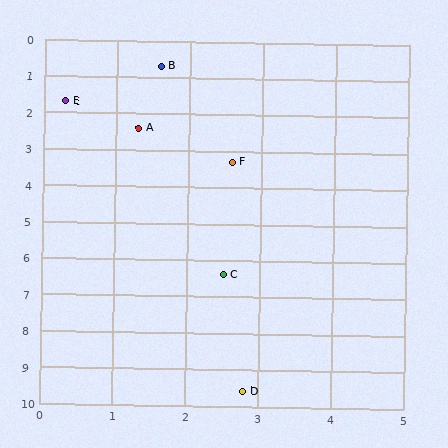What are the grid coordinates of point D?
Point D is at approximately (2.8, 9.6).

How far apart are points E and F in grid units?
Points E and F are about 2.8 grid units apart.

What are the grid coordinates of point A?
Point A is at approximately (1.3, 2.4).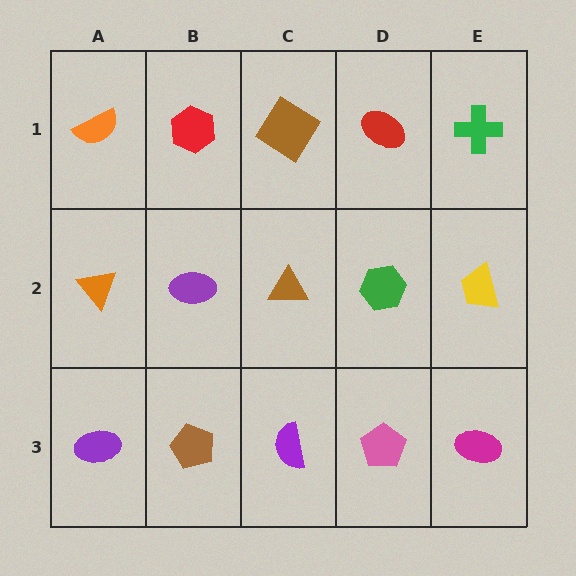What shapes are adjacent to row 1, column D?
A green hexagon (row 2, column D), a brown diamond (row 1, column C), a green cross (row 1, column E).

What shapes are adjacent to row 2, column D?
A red ellipse (row 1, column D), a pink pentagon (row 3, column D), a brown triangle (row 2, column C), a yellow trapezoid (row 2, column E).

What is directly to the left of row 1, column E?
A red ellipse.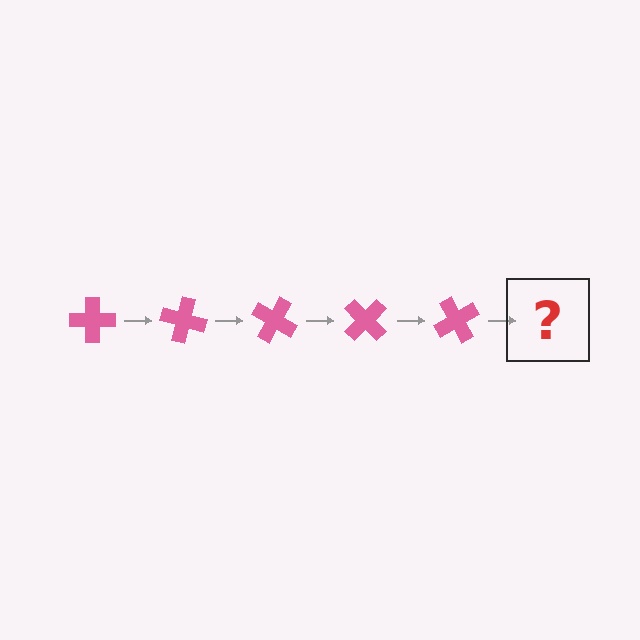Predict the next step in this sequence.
The next step is a pink cross rotated 75 degrees.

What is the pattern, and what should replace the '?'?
The pattern is that the cross rotates 15 degrees each step. The '?' should be a pink cross rotated 75 degrees.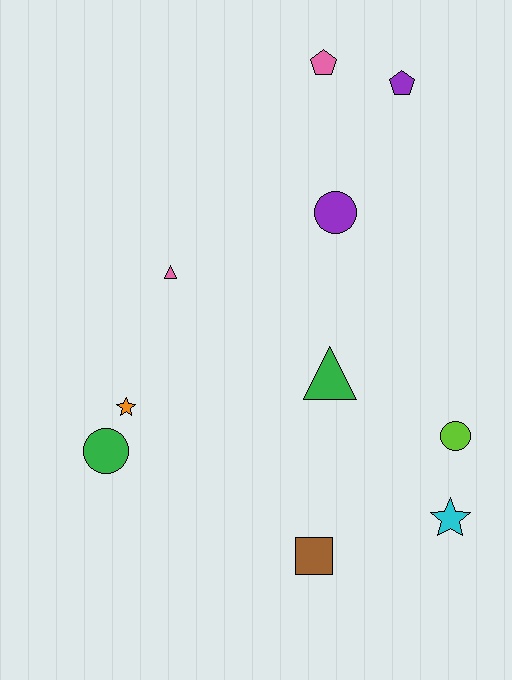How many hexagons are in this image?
There are no hexagons.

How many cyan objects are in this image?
There is 1 cyan object.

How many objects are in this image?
There are 10 objects.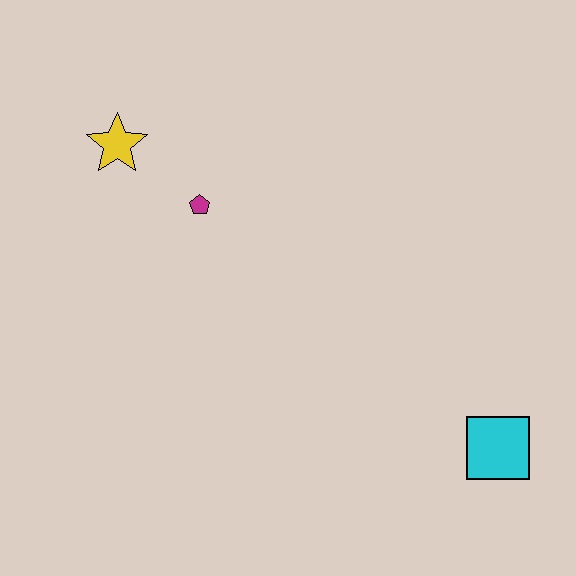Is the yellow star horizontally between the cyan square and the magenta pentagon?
No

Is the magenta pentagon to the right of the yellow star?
Yes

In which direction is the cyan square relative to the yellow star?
The cyan square is to the right of the yellow star.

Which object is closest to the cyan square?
The magenta pentagon is closest to the cyan square.